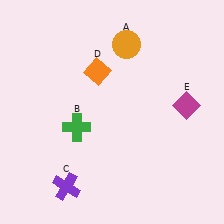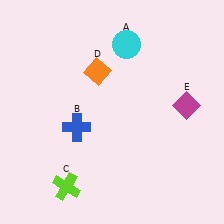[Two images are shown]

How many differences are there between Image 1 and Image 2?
There are 3 differences between the two images.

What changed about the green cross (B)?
In Image 1, B is green. In Image 2, it changed to blue.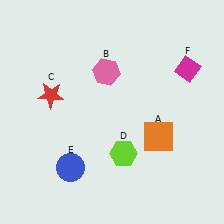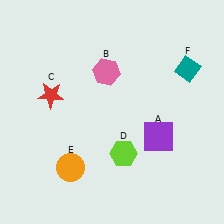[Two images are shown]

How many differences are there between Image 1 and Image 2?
There are 3 differences between the two images.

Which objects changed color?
A changed from orange to purple. E changed from blue to orange. F changed from magenta to teal.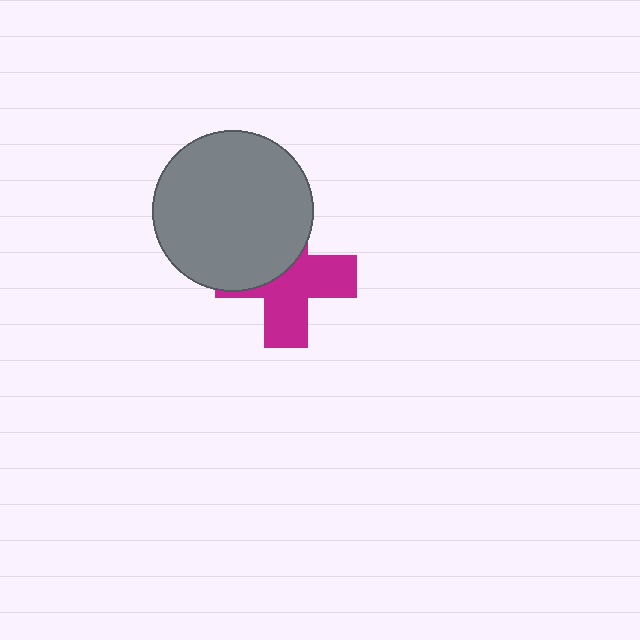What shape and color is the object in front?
The object in front is a gray circle.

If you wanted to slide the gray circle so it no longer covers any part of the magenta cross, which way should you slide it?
Slide it toward the upper-left — that is the most direct way to separate the two shapes.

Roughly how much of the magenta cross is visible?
About half of it is visible (roughly 57%).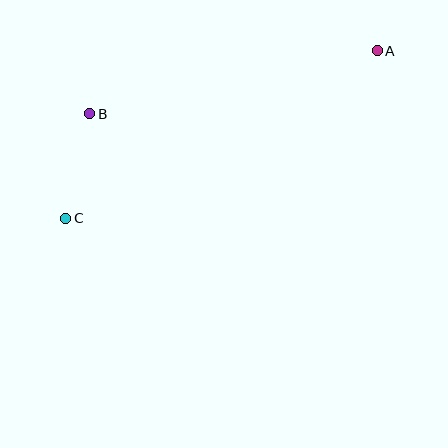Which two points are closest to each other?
Points B and C are closest to each other.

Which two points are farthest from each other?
Points A and C are farthest from each other.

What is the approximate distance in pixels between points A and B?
The distance between A and B is approximately 295 pixels.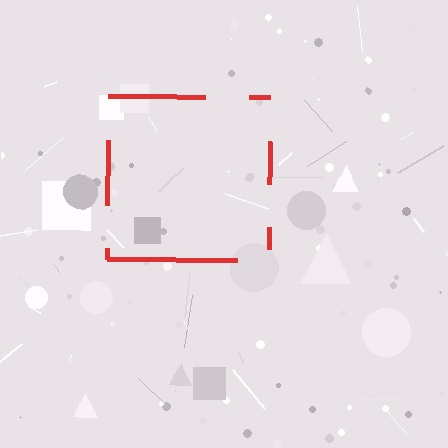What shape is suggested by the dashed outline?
The dashed outline suggests a square.